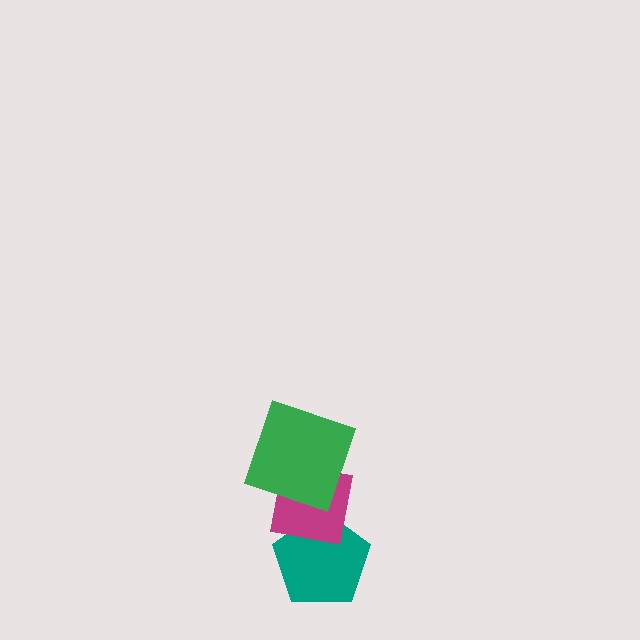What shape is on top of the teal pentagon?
The magenta square is on top of the teal pentagon.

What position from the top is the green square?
The green square is 1st from the top.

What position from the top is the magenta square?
The magenta square is 2nd from the top.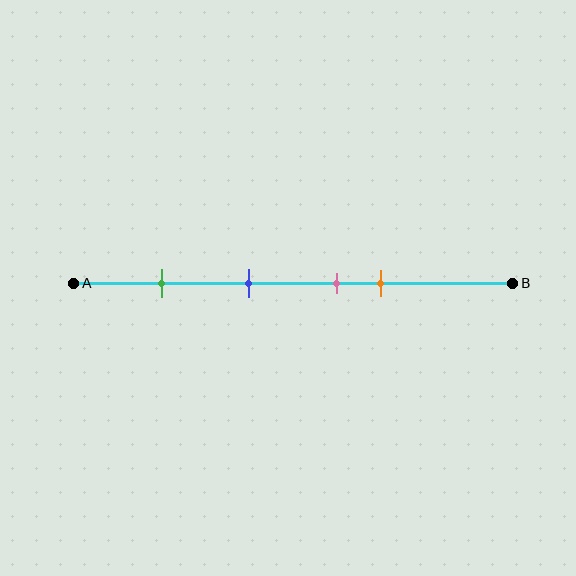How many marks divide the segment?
There are 4 marks dividing the segment.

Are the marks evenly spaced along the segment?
No, the marks are not evenly spaced.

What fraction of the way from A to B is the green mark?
The green mark is approximately 20% (0.2) of the way from A to B.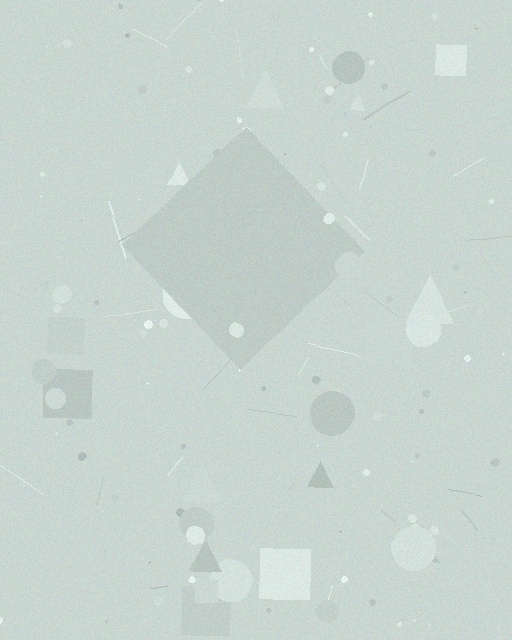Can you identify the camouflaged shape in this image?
The camouflaged shape is a diamond.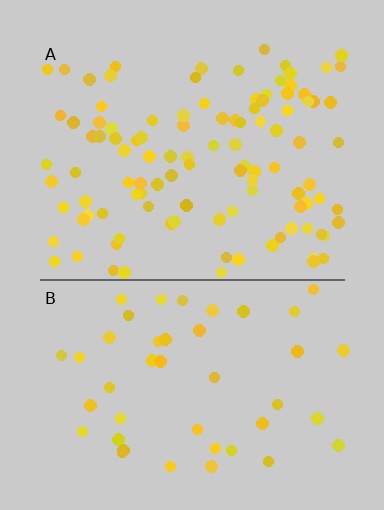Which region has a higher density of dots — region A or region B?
A (the top).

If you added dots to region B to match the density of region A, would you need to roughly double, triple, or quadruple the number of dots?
Approximately double.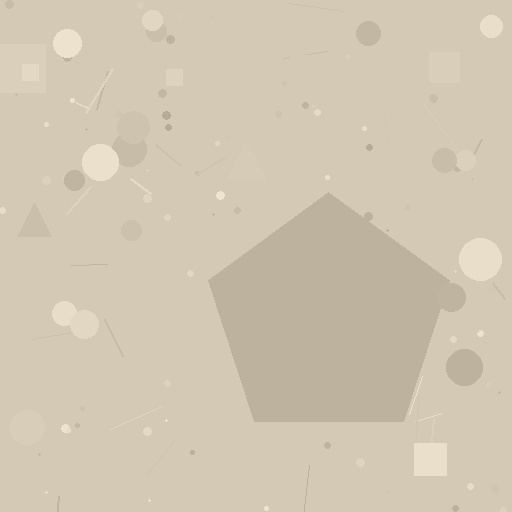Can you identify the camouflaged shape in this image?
The camouflaged shape is a pentagon.